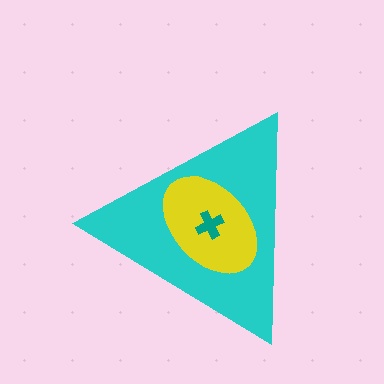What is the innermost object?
The teal cross.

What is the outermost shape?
The cyan triangle.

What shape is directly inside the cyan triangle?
The yellow ellipse.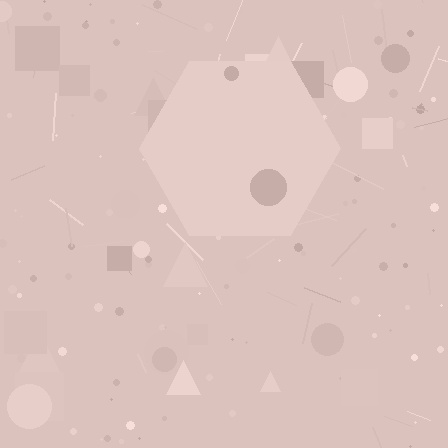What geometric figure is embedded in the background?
A hexagon is embedded in the background.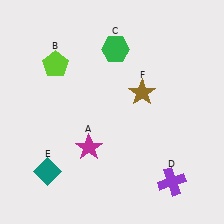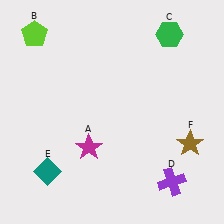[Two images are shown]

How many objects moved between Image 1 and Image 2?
3 objects moved between the two images.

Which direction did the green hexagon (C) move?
The green hexagon (C) moved right.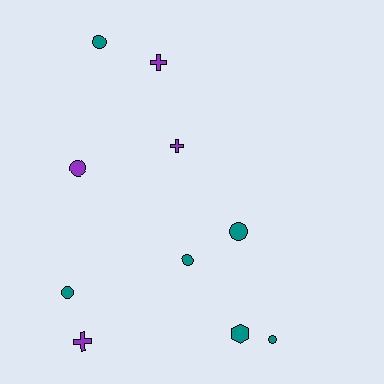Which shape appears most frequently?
Circle, with 6 objects.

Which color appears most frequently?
Teal, with 6 objects.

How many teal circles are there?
There are 5 teal circles.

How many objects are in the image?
There are 10 objects.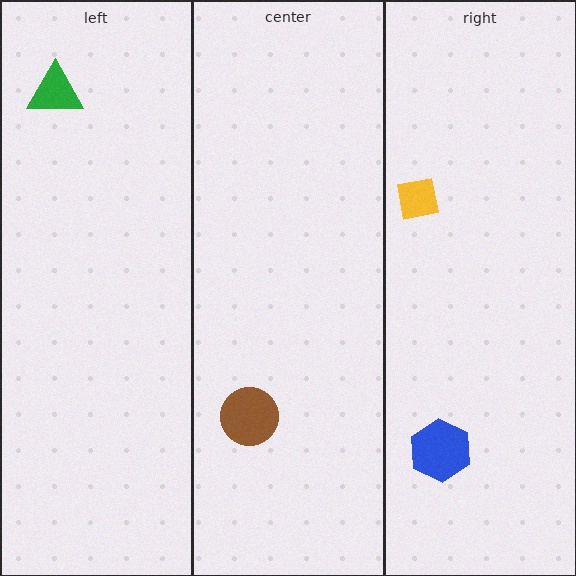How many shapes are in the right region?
2.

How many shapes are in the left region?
1.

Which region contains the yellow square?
The right region.